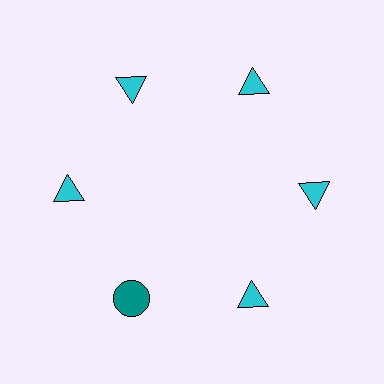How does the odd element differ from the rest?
It differs in both color (teal instead of cyan) and shape (circle instead of triangle).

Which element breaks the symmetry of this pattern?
The teal circle at roughly the 7 o'clock position breaks the symmetry. All other shapes are cyan triangles.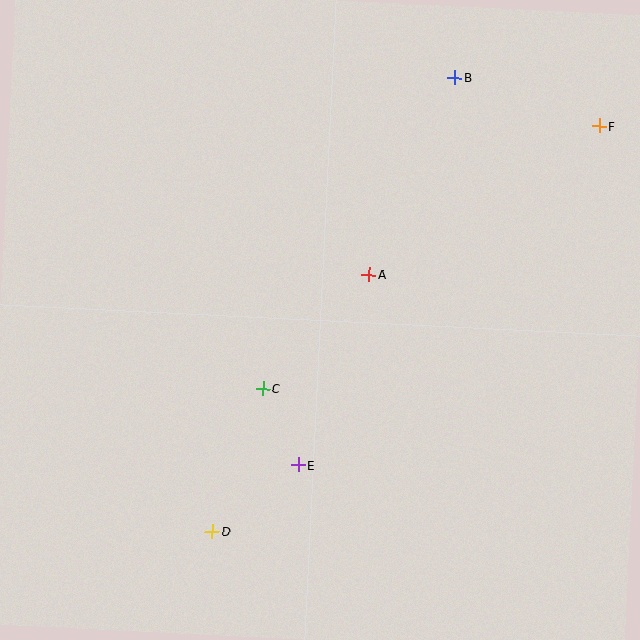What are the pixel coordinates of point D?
Point D is at (212, 531).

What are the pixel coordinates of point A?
Point A is at (369, 275).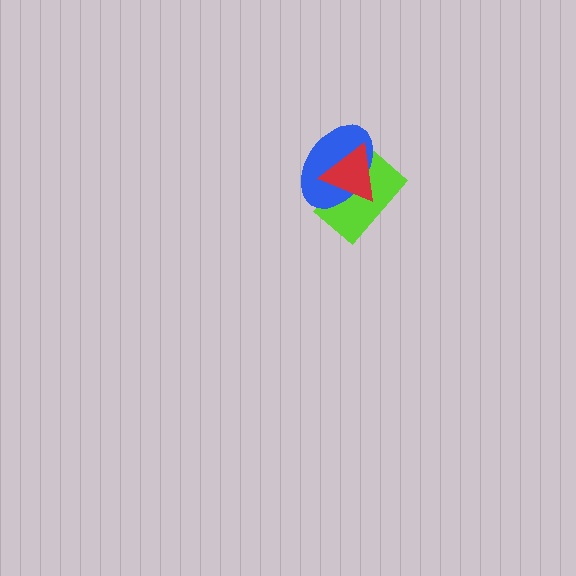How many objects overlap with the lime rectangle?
2 objects overlap with the lime rectangle.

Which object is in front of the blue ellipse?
The red triangle is in front of the blue ellipse.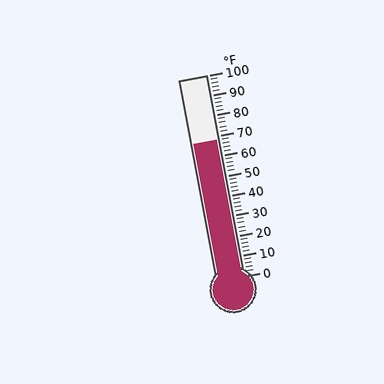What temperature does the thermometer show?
The thermometer shows approximately 68°F.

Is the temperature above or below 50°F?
The temperature is above 50°F.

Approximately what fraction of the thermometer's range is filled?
The thermometer is filled to approximately 70% of its range.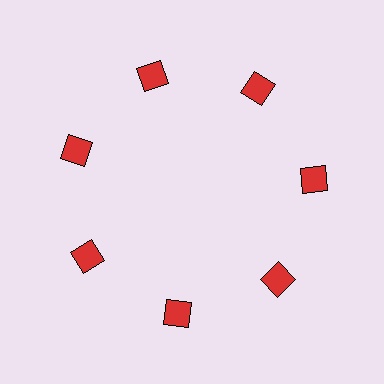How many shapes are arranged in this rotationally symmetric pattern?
There are 7 shapes, arranged in 7 groups of 1.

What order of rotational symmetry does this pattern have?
This pattern has 7-fold rotational symmetry.